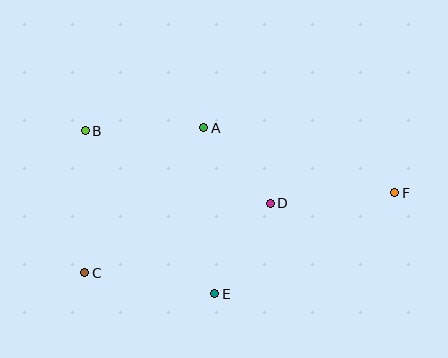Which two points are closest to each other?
Points A and D are closest to each other.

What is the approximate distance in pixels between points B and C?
The distance between B and C is approximately 142 pixels.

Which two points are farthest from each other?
Points C and F are farthest from each other.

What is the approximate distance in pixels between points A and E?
The distance between A and E is approximately 166 pixels.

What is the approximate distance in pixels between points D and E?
The distance between D and E is approximately 106 pixels.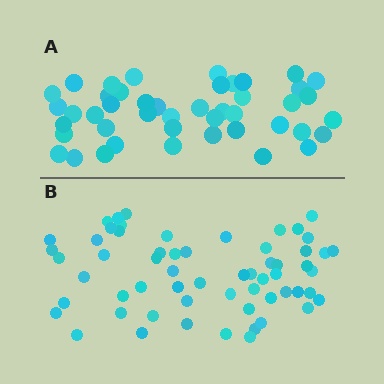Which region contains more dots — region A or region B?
Region B (the bottom region) has more dots.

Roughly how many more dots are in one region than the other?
Region B has approximately 15 more dots than region A.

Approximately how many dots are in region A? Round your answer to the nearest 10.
About 40 dots. (The exact count is 45, which rounds to 40.)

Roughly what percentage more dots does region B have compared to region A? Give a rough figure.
About 35% more.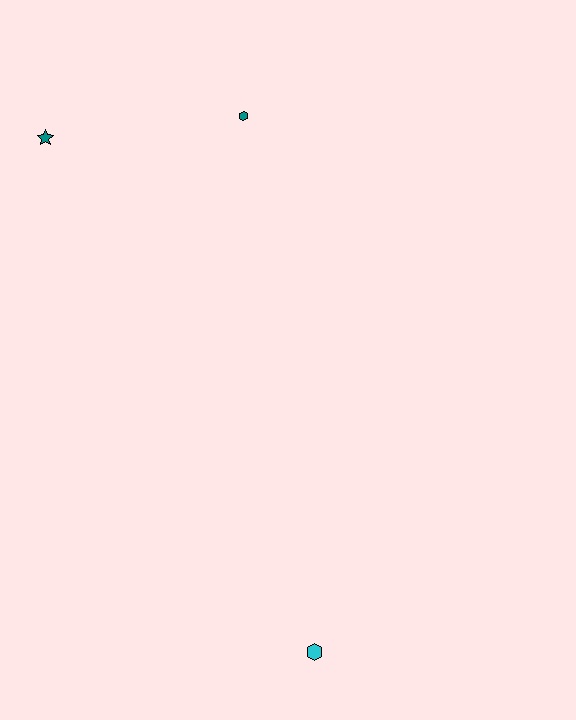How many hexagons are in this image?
There are 2 hexagons.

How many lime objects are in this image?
There are no lime objects.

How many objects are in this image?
There are 3 objects.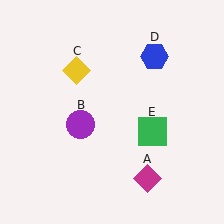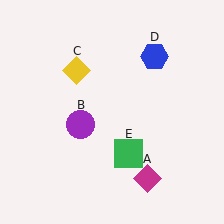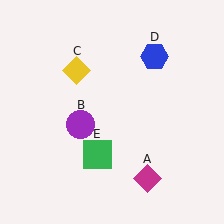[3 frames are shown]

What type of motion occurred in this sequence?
The green square (object E) rotated clockwise around the center of the scene.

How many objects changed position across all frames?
1 object changed position: green square (object E).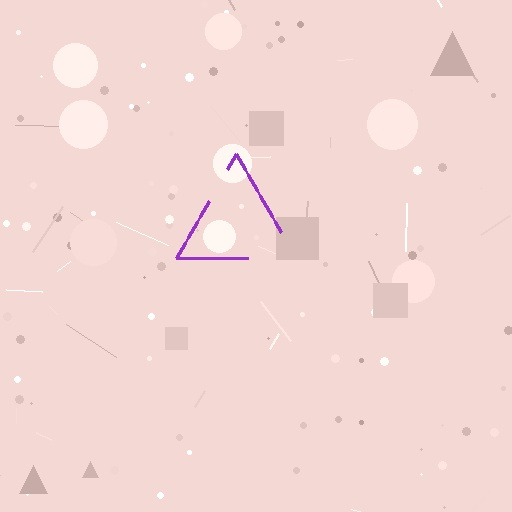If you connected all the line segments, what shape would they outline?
They would outline a triangle.